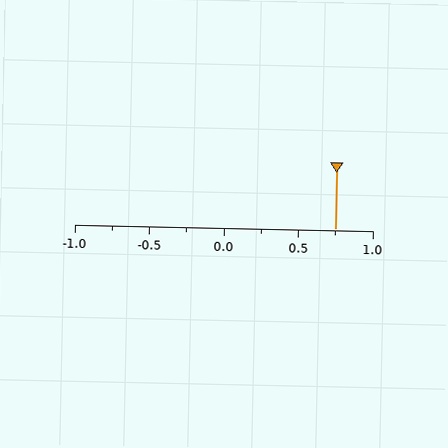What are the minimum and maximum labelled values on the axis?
The axis runs from -1.0 to 1.0.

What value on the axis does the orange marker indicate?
The marker indicates approximately 0.75.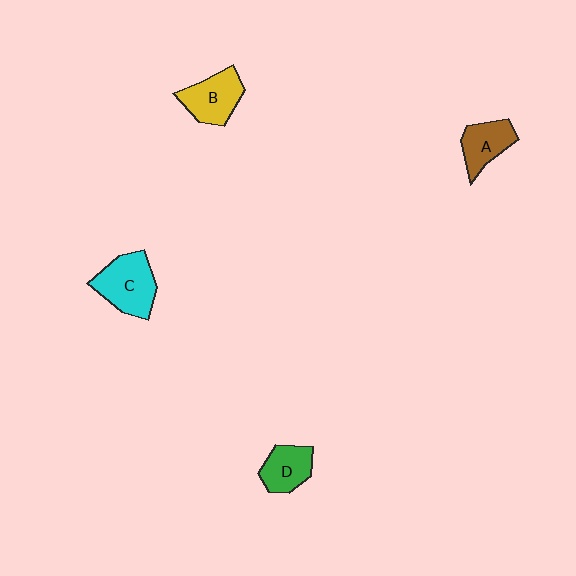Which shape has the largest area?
Shape C (cyan).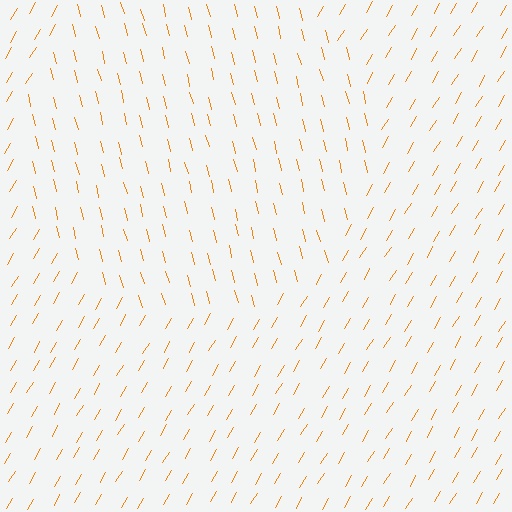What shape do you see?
I see a circle.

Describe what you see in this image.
The image is filled with small orange line segments. A circle region in the image has lines oriented differently from the surrounding lines, creating a visible texture boundary.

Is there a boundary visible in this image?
Yes, there is a texture boundary formed by a change in line orientation.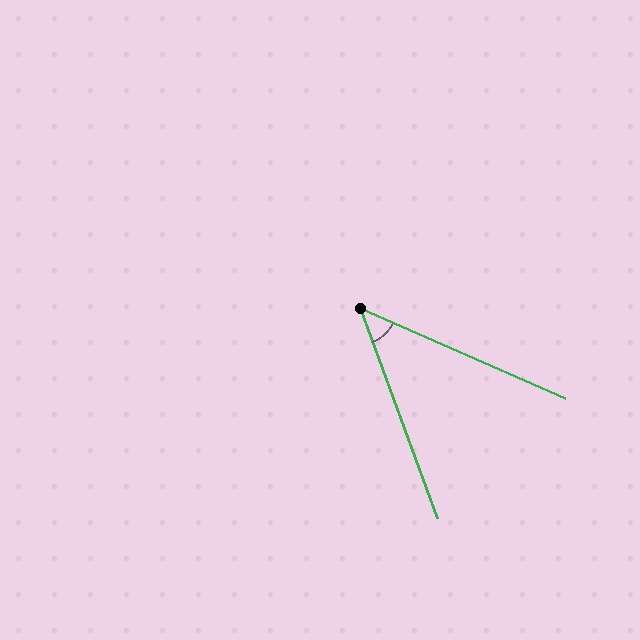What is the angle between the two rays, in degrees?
Approximately 46 degrees.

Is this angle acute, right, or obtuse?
It is acute.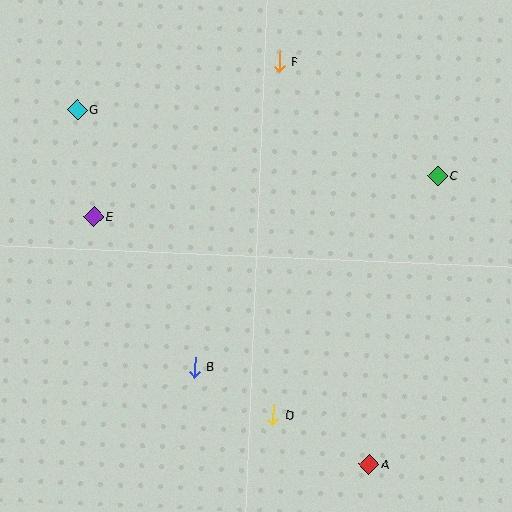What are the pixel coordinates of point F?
Point F is at (279, 61).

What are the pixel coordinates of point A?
Point A is at (369, 464).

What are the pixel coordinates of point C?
Point C is at (438, 176).